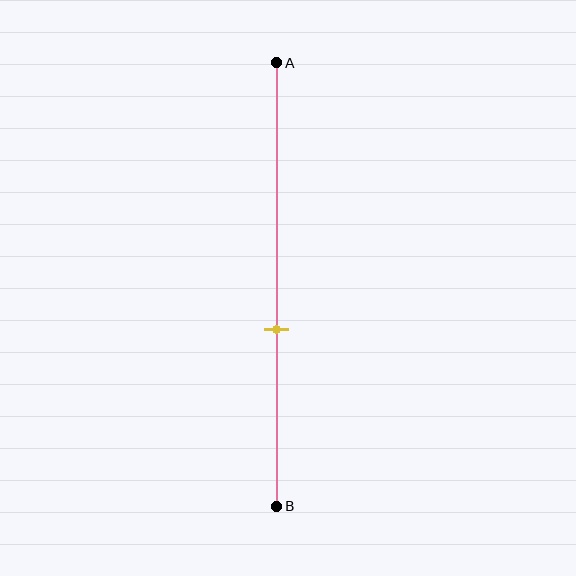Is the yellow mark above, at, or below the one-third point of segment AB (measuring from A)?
The yellow mark is below the one-third point of segment AB.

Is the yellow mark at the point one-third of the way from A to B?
No, the mark is at about 60% from A, not at the 33% one-third point.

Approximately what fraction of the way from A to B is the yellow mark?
The yellow mark is approximately 60% of the way from A to B.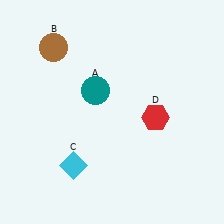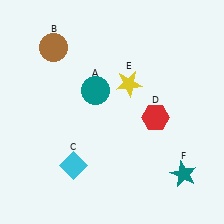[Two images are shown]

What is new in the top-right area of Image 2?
A yellow star (E) was added in the top-right area of Image 2.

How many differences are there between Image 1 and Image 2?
There are 2 differences between the two images.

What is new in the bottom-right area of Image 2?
A teal star (F) was added in the bottom-right area of Image 2.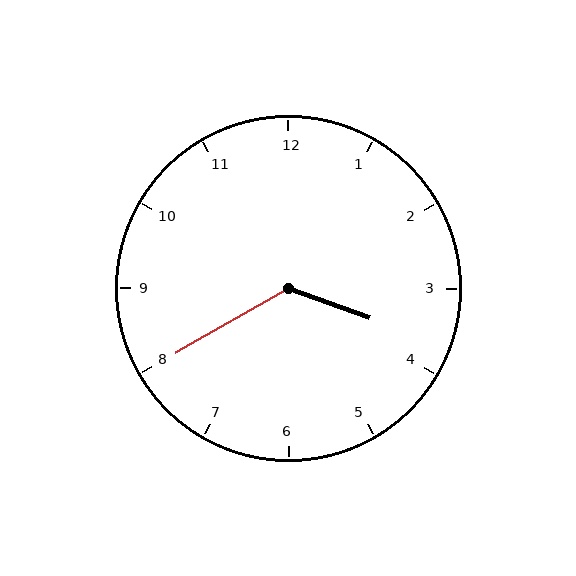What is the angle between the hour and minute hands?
Approximately 130 degrees.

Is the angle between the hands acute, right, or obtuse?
It is obtuse.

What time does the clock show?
3:40.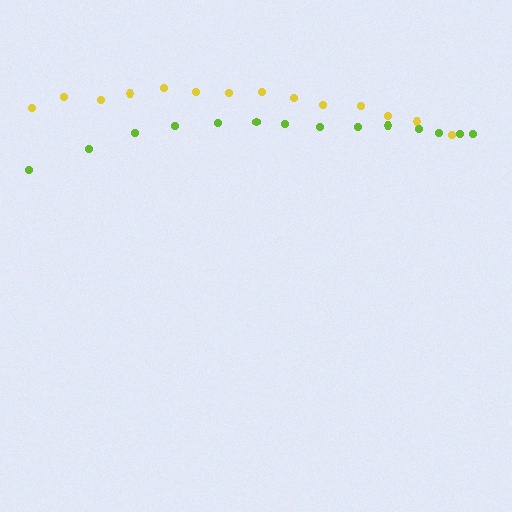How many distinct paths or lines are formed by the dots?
There are 2 distinct paths.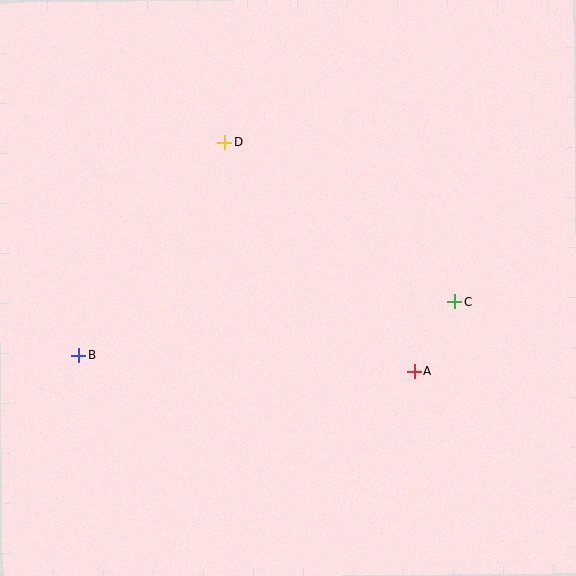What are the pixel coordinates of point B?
Point B is at (79, 355).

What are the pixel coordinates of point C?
Point C is at (455, 302).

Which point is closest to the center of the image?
Point A at (414, 371) is closest to the center.